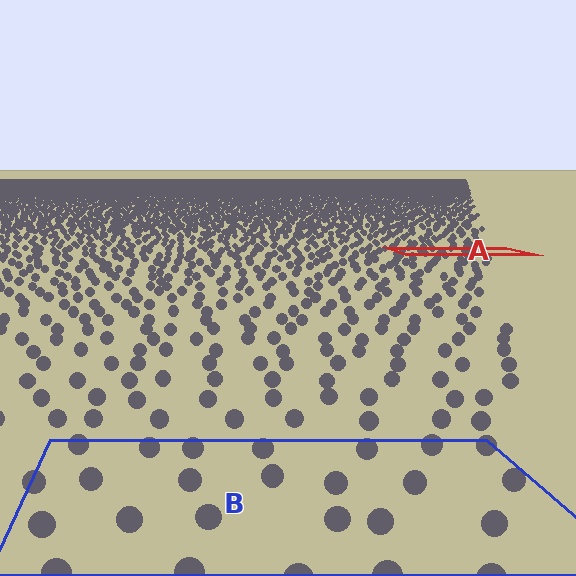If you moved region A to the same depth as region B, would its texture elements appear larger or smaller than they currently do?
They would appear larger. At a closer depth, the same texture elements are projected at a bigger on-screen size.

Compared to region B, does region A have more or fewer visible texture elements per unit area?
Region A has more texture elements per unit area — they are packed more densely because it is farther away.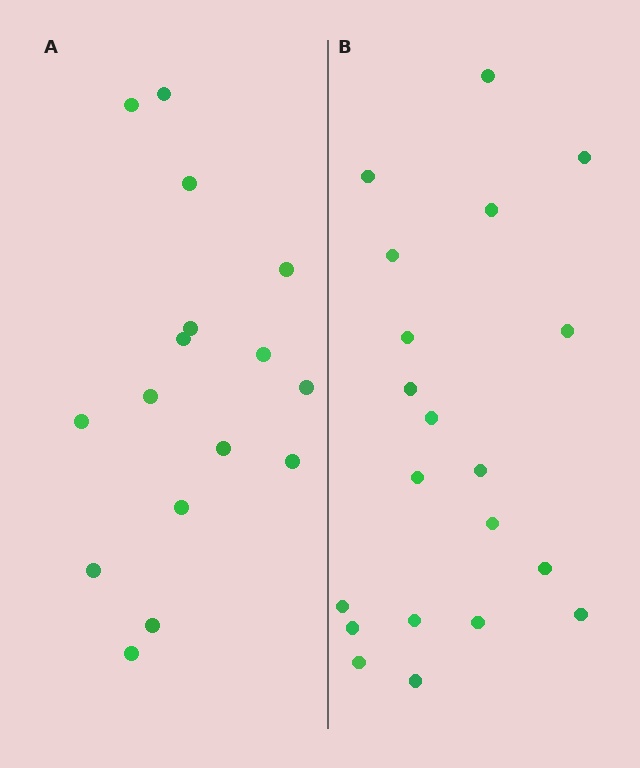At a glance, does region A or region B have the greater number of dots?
Region B (the right region) has more dots.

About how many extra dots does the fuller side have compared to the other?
Region B has about 4 more dots than region A.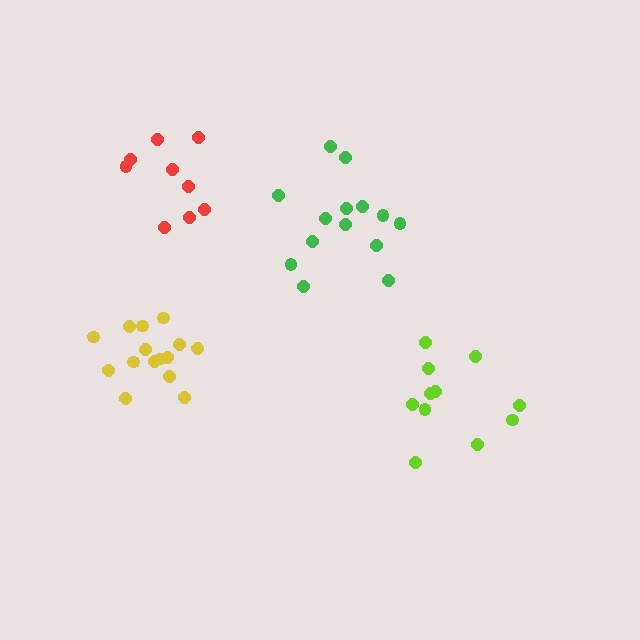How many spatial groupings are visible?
There are 4 spatial groupings.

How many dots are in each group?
Group 1: 11 dots, Group 2: 15 dots, Group 3: 9 dots, Group 4: 14 dots (49 total).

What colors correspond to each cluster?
The clusters are colored: lime, yellow, red, green.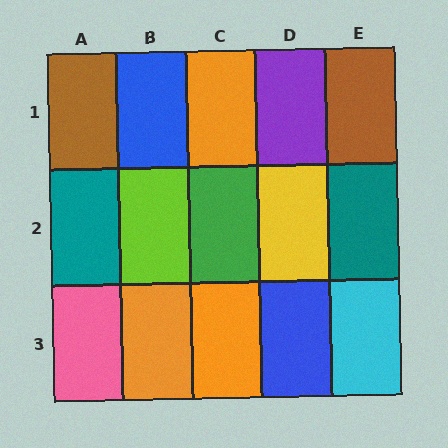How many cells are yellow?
1 cell is yellow.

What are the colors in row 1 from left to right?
Brown, blue, orange, purple, brown.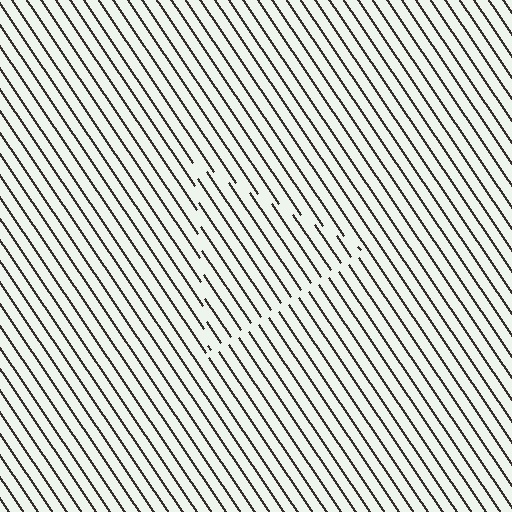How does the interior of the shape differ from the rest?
The interior of the shape contains the same grating, shifted by half a period — the contour is defined by the phase discontinuity where line-ends from the inner and outer gratings abut.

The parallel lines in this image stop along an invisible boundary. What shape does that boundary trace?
An illusory triangle. The interior of the shape contains the same grating, shifted by half a period — the contour is defined by the phase discontinuity where line-ends from the inner and outer gratings abut.